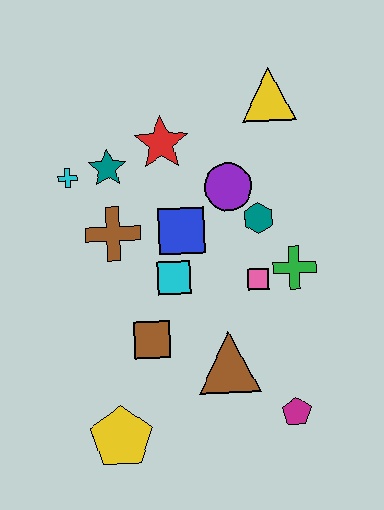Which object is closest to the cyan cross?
The teal star is closest to the cyan cross.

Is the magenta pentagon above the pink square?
No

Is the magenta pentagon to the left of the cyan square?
No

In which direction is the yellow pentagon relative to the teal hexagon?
The yellow pentagon is below the teal hexagon.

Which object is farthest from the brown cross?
The magenta pentagon is farthest from the brown cross.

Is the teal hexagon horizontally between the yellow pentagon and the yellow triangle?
Yes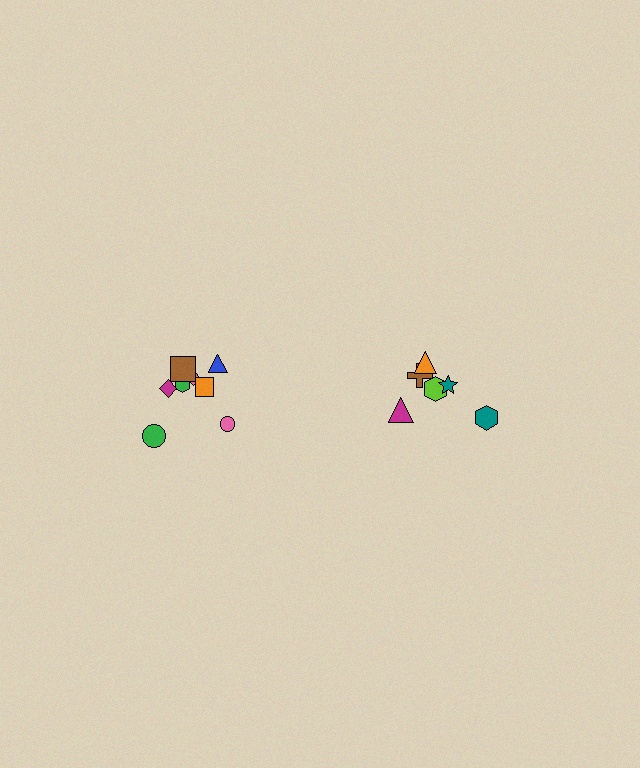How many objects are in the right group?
There are 6 objects.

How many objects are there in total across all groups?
There are 14 objects.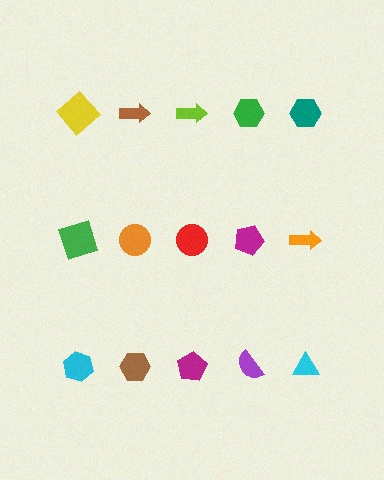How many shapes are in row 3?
5 shapes.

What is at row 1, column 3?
A lime arrow.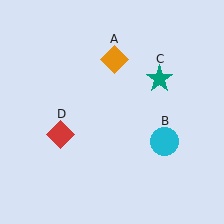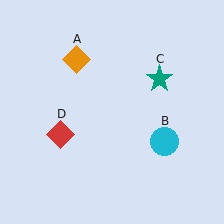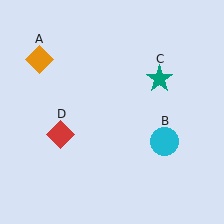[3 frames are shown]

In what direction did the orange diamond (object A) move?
The orange diamond (object A) moved left.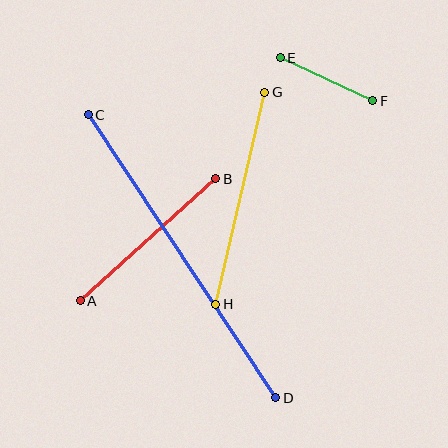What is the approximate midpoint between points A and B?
The midpoint is at approximately (148, 240) pixels.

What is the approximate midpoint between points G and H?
The midpoint is at approximately (240, 198) pixels.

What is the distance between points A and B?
The distance is approximately 183 pixels.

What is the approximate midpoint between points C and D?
The midpoint is at approximately (182, 256) pixels.